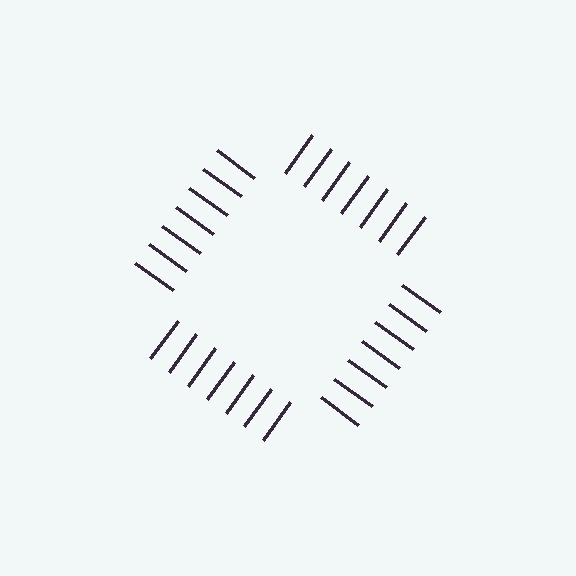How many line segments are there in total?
28 — 7 along each of the 4 edges.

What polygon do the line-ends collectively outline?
An illusory square — the line segments terminate on its edges but no continuous stroke is drawn.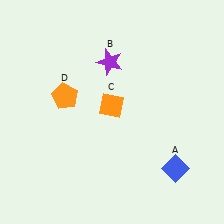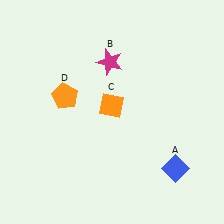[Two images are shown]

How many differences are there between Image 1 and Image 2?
There is 1 difference between the two images.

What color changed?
The star (B) changed from purple in Image 1 to magenta in Image 2.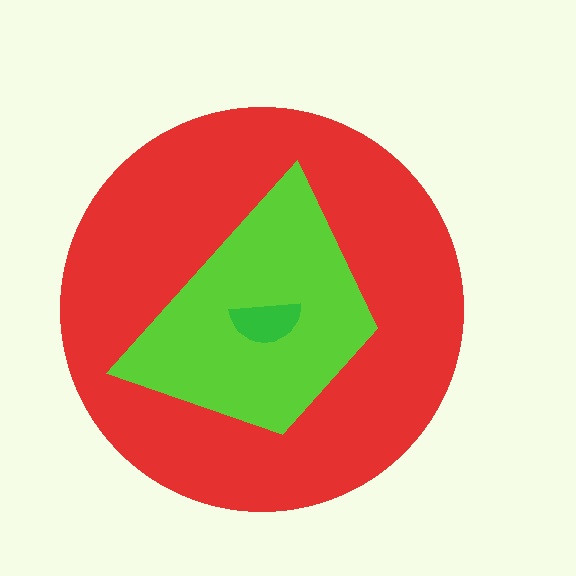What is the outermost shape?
The red circle.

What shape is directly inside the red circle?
The lime trapezoid.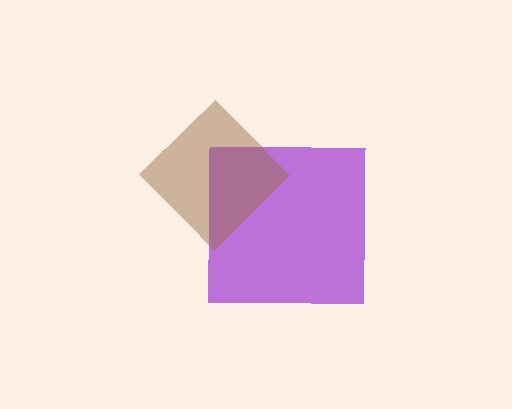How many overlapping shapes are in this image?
There are 2 overlapping shapes in the image.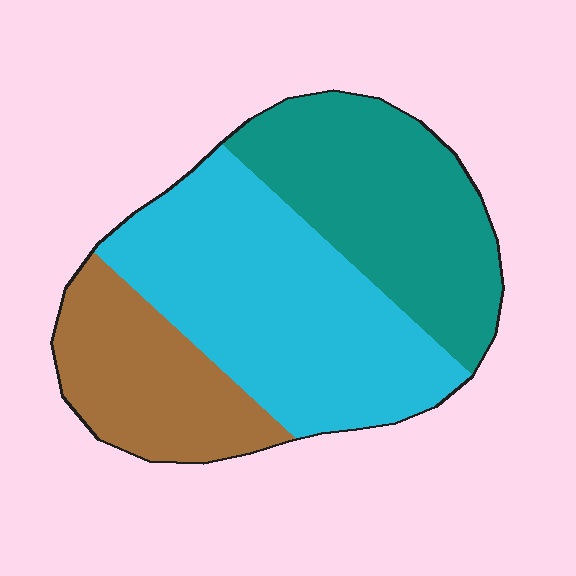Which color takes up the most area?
Cyan, at roughly 45%.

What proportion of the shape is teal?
Teal covers roughly 35% of the shape.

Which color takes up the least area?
Brown, at roughly 20%.